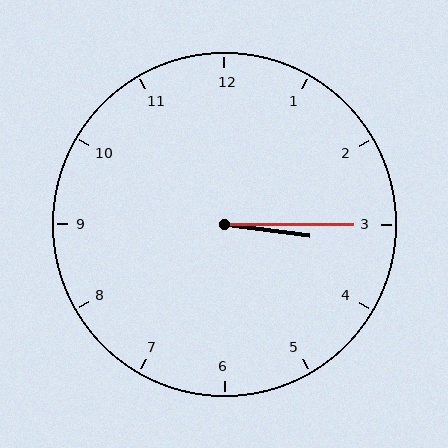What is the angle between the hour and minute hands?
Approximately 8 degrees.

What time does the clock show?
3:15.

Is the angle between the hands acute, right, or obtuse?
It is acute.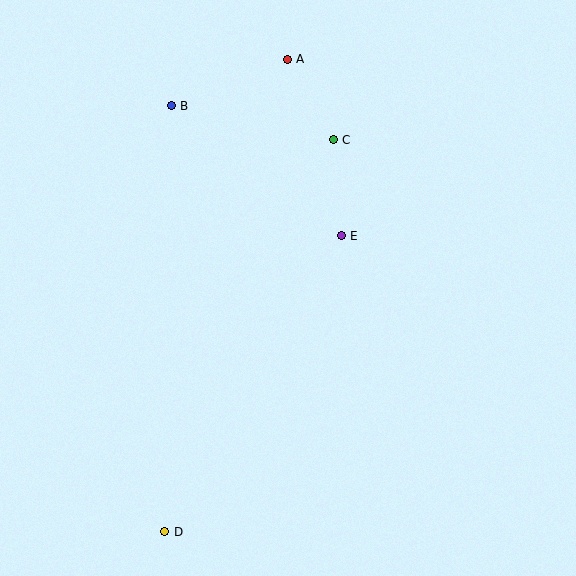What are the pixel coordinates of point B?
Point B is at (171, 106).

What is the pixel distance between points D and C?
The distance between D and C is 427 pixels.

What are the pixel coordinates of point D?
Point D is at (165, 532).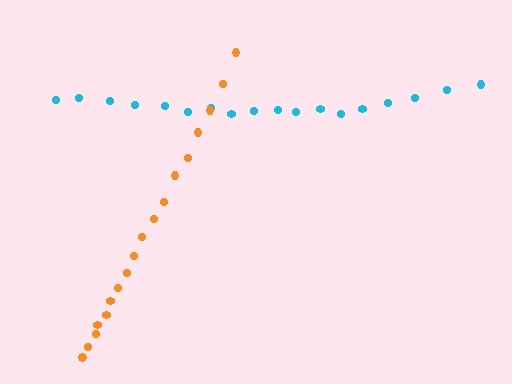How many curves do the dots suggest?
There are 2 distinct paths.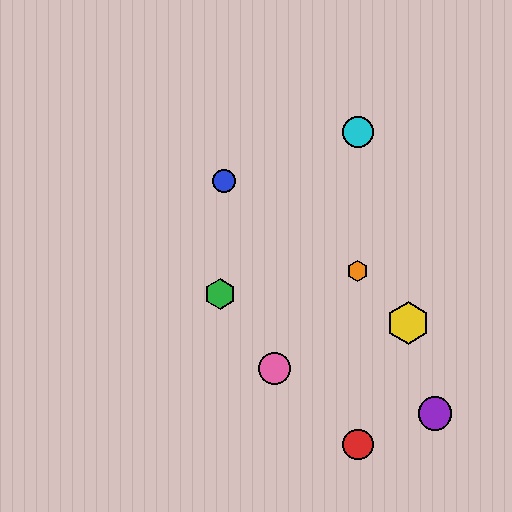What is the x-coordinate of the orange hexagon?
The orange hexagon is at x≈358.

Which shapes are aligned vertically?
The red circle, the orange hexagon, the cyan circle are aligned vertically.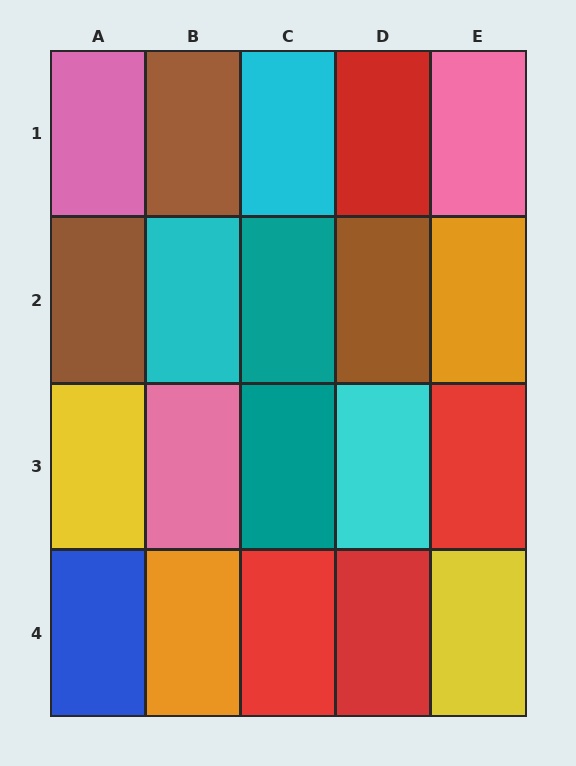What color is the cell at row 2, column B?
Cyan.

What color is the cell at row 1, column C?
Cyan.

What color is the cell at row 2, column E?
Orange.